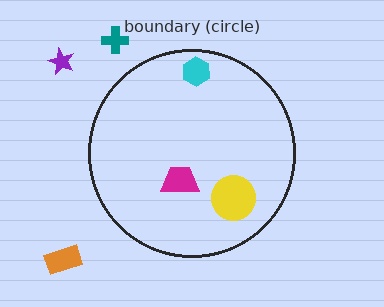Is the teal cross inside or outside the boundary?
Outside.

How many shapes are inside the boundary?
3 inside, 3 outside.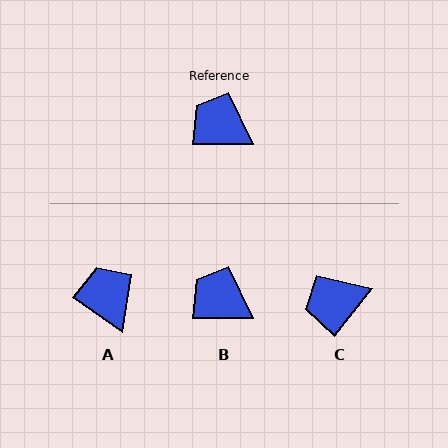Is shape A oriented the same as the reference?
No, it is off by about 34 degrees.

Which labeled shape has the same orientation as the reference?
B.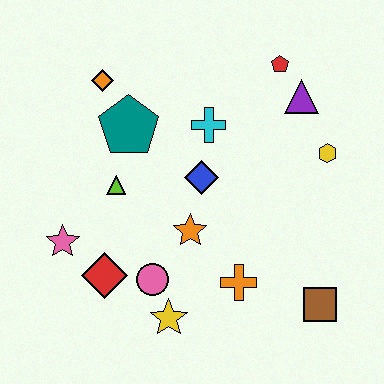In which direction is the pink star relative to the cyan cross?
The pink star is to the left of the cyan cross.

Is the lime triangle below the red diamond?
No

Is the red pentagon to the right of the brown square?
No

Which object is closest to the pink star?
The red diamond is closest to the pink star.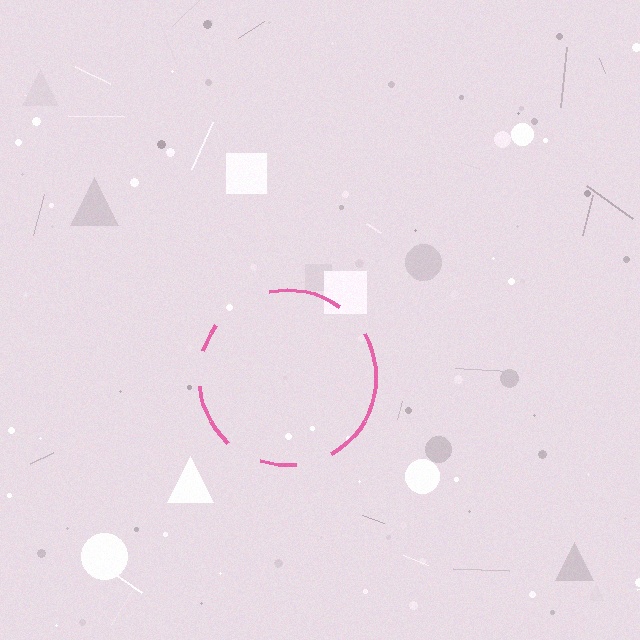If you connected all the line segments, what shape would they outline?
They would outline a circle.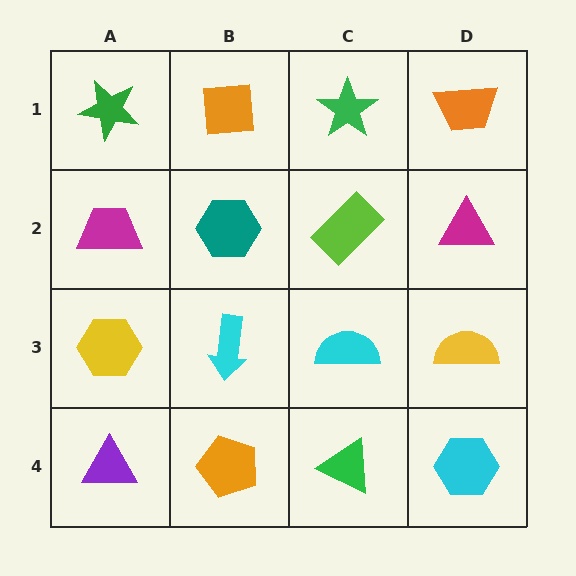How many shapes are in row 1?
4 shapes.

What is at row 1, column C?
A green star.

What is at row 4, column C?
A green triangle.